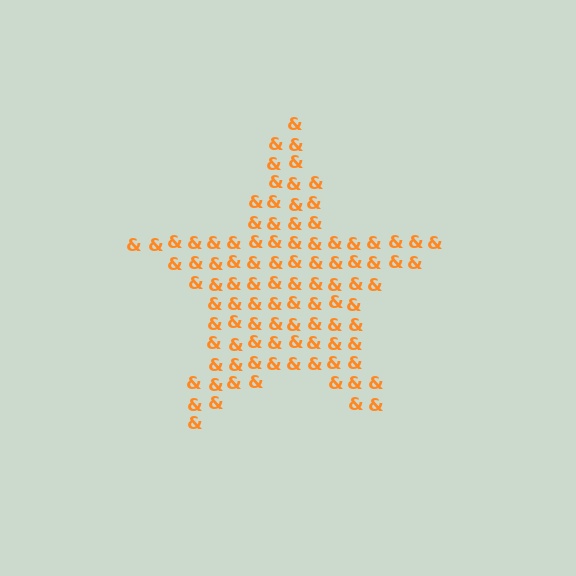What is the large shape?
The large shape is a star.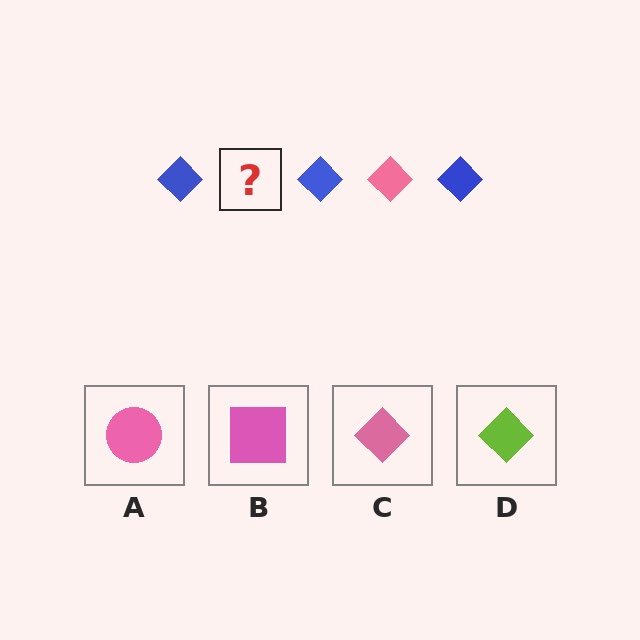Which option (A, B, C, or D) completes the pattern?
C.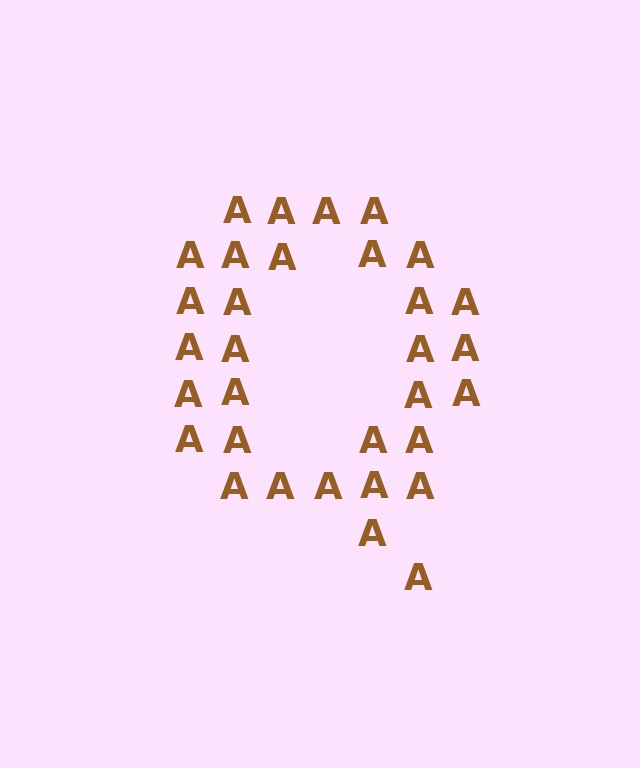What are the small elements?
The small elements are letter A's.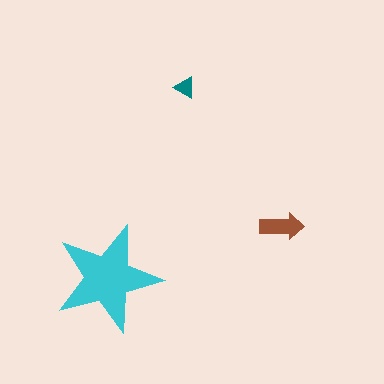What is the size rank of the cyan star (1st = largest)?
1st.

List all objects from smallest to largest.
The teal triangle, the brown arrow, the cyan star.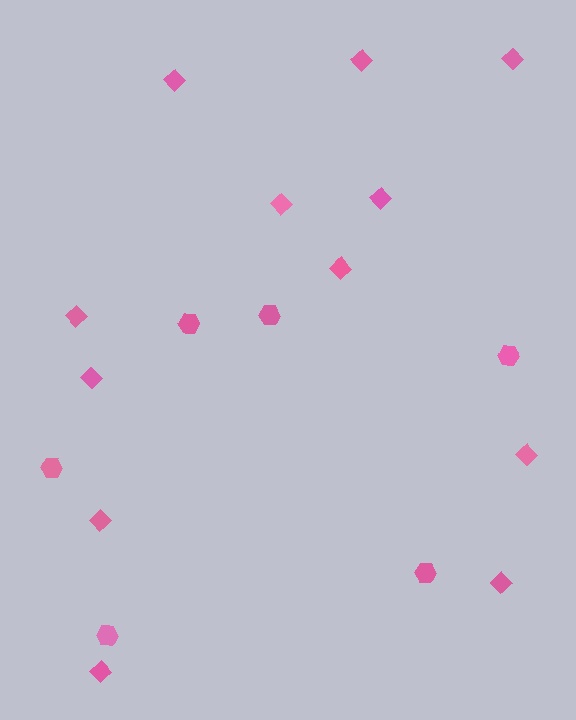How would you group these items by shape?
There are 2 groups: one group of diamonds (12) and one group of hexagons (6).